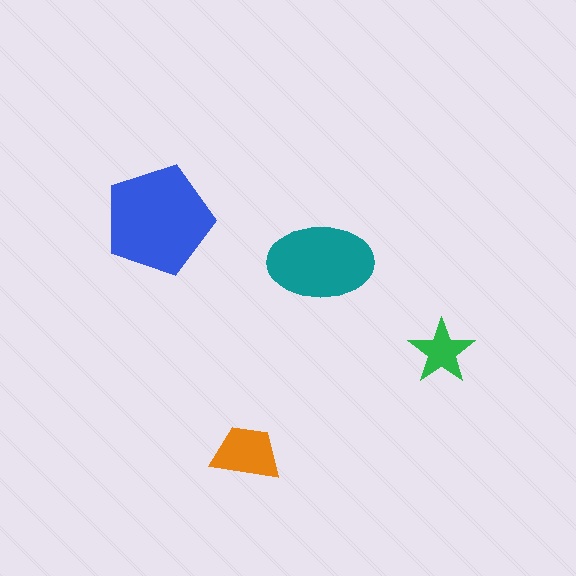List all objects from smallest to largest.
The green star, the orange trapezoid, the teal ellipse, the blue pentagon.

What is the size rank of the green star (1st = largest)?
4th.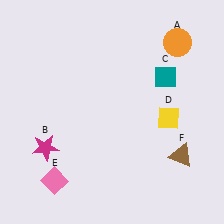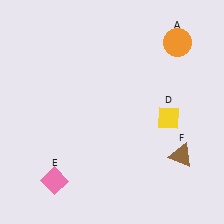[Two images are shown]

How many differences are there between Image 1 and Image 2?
There are 2 differences between the two images.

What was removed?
The teal diamond (C), the magenta star (B) were removed in Image 2.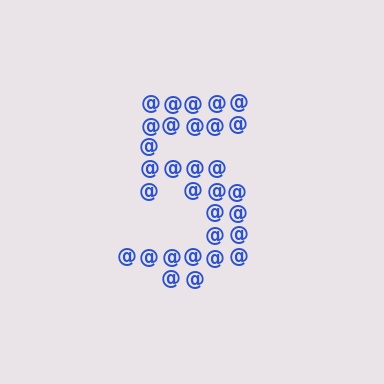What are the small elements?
The small elements are at signs.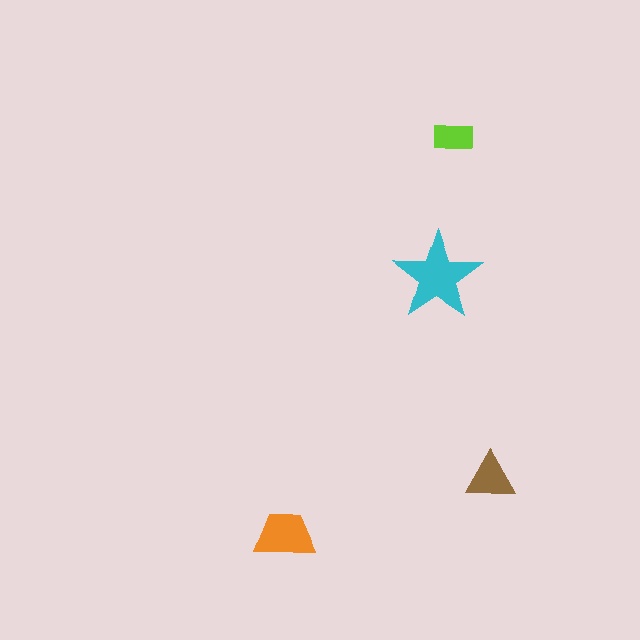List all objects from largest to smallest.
The cyan star, the orange trapezoid, the brown triangle, the lime rectangle.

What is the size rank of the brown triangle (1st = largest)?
3rd.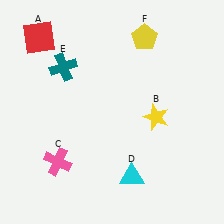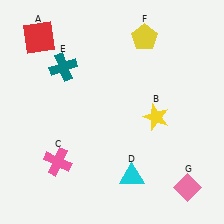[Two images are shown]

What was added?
A pink diamond (G) was added in Image 2.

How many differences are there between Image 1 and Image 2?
There is 1 difference between the two images.